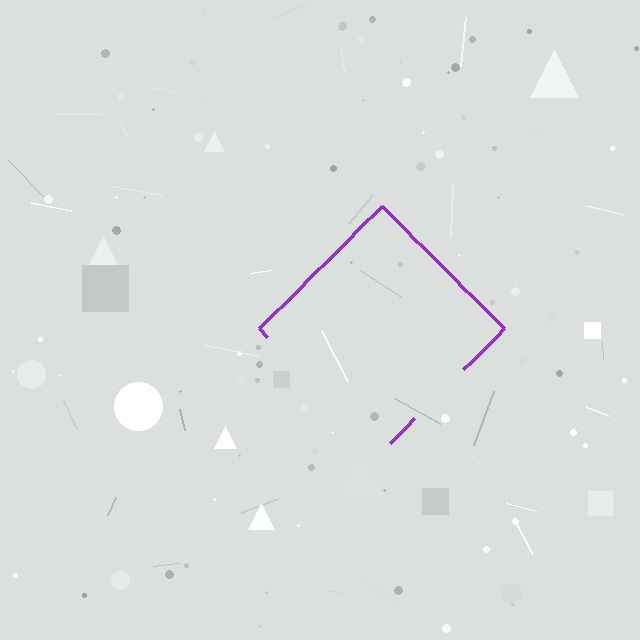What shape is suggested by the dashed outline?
The dashed outline suggests a diamond.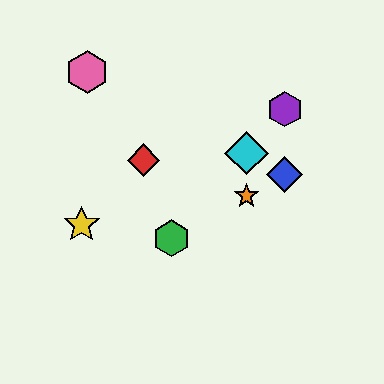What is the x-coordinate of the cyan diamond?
The cyan diamond is at x≈246.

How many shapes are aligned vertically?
2 shapes (the orange star, the cyan diamond) are aligned vertically.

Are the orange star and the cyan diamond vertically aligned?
Yes, both are at x≈246.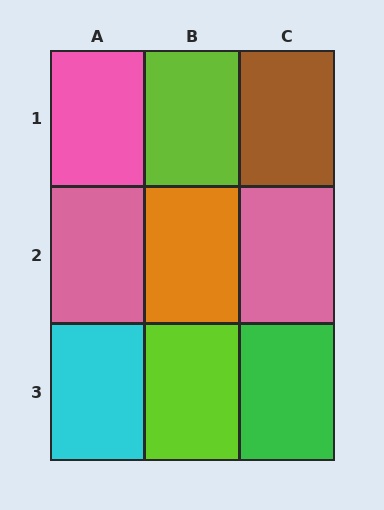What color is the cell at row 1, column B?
Lime.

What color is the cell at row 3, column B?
Lime.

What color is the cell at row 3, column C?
Green.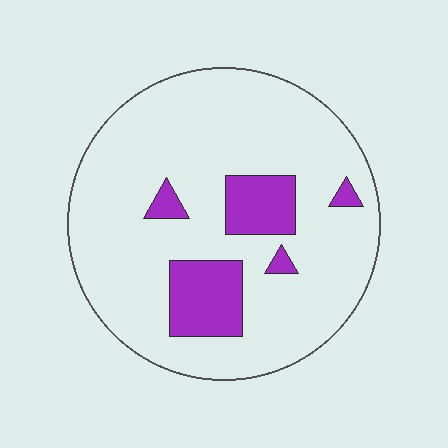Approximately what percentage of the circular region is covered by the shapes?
Approximately 15%.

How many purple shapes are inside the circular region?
5.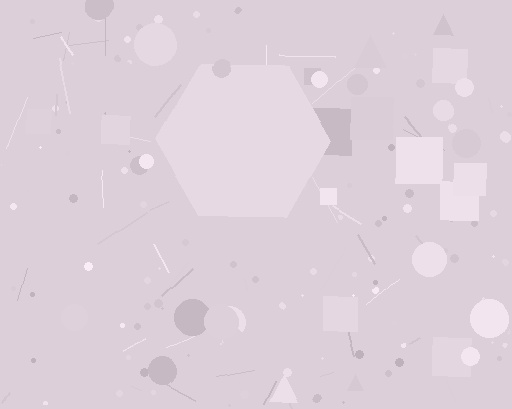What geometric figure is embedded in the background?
A hexagon is embedded in the background.